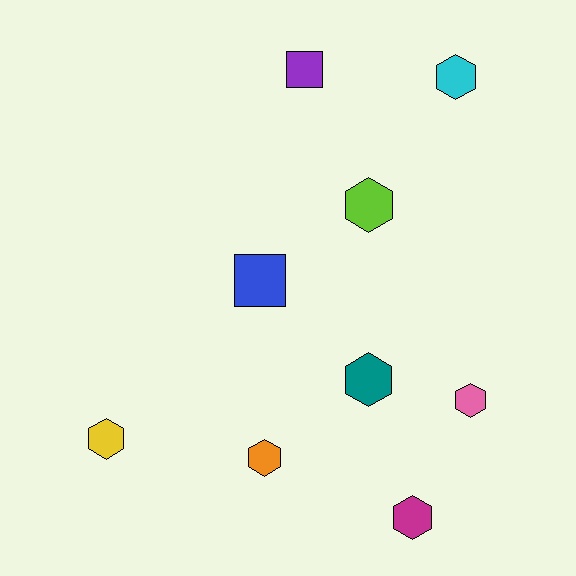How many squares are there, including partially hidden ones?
There are 2 squares.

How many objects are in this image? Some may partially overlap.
There are 9 objects.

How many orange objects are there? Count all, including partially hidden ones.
There is 1 orange object.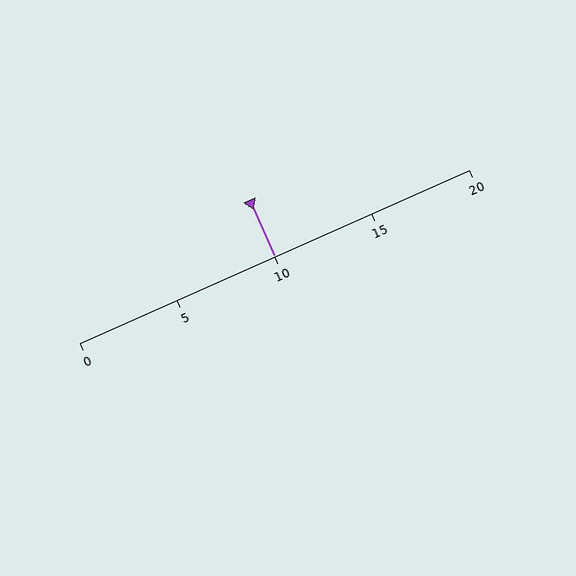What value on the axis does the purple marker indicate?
The marker indicates approximately 10.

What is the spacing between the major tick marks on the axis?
The major ticks are spaced 5 apart.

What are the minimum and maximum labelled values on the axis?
The axis runs from 0 to 20.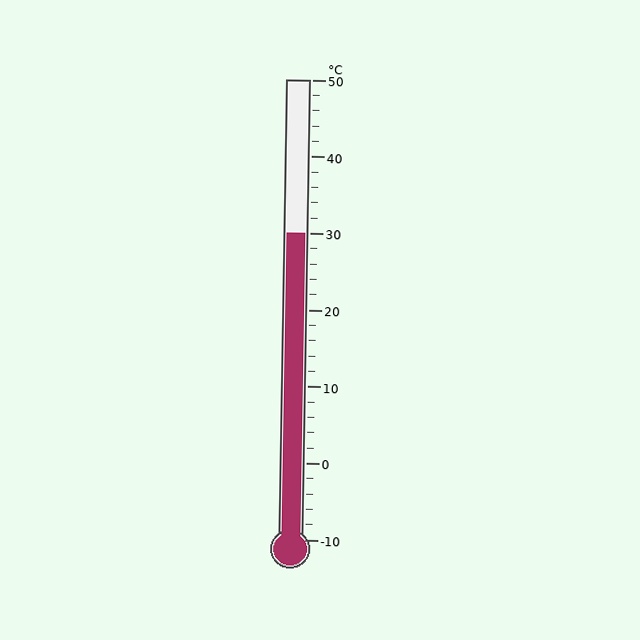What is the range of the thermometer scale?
The thermometer scale ranges from -10°C to 50°C.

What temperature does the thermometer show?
The thermometer shows approximately 30°C.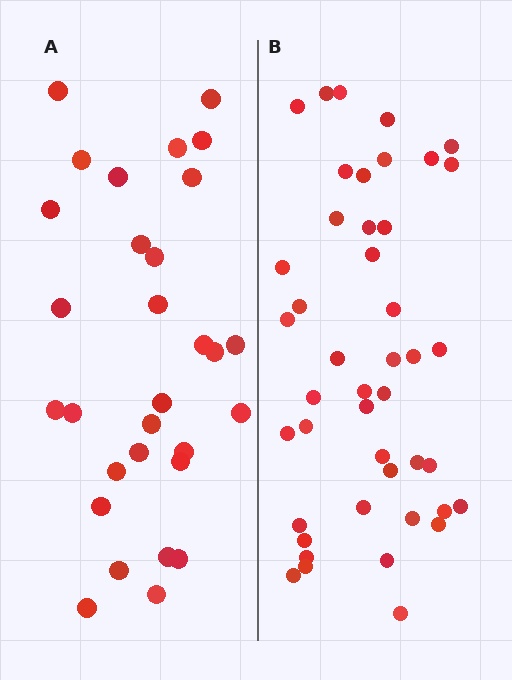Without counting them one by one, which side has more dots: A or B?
Region B (the right region) has more dots.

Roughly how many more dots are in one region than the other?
Region B has approximately 15 more dots than region A.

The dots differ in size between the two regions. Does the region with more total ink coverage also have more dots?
No. Region A has more total ink coverage because its dots are larger, but region B actually contains more individual dots. Total area can be misleading — the number of items is what matters here.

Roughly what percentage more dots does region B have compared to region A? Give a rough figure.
About 45% more.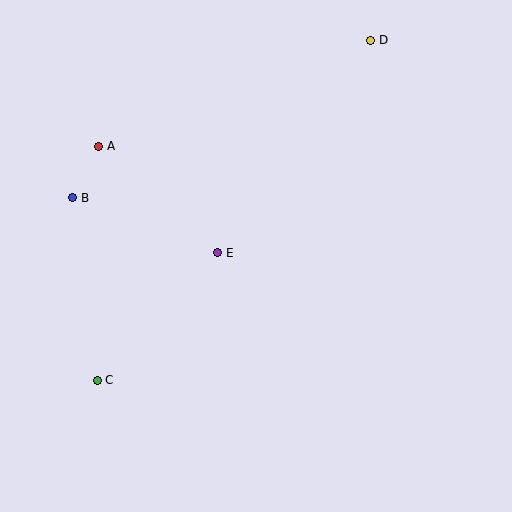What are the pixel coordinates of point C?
Point C is at (97, 380).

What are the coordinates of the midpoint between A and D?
The midpoint between A and D is at (235, 93).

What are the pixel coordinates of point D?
Point D is at (371, 40).